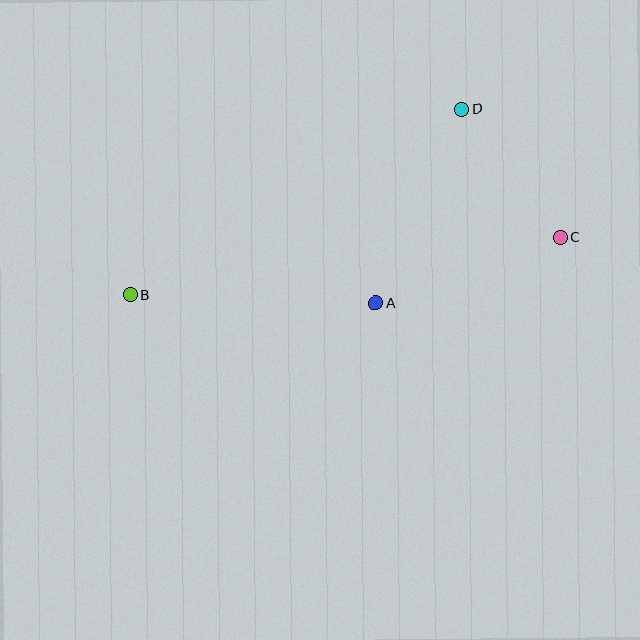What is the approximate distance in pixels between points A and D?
The distance between A and D is approximately 213 pixels.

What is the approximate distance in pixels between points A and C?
The distance between A and C is approximately 196 pixels.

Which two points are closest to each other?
Points C and D are closest to each other.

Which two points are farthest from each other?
Points B and C are farthest from each other.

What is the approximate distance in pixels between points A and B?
The distance between A and B is approximately 246 pixels.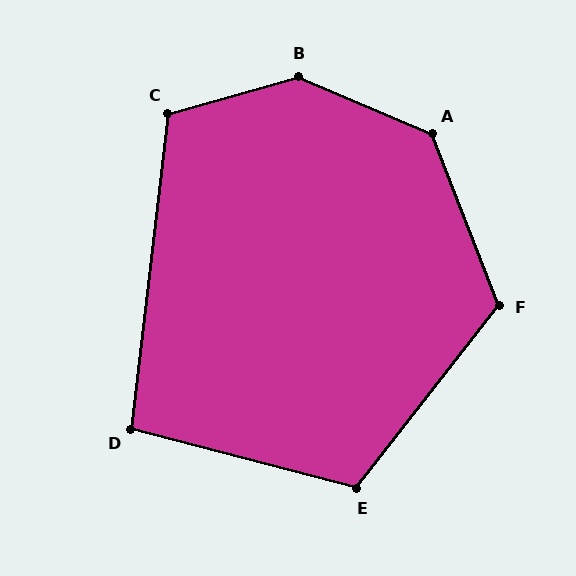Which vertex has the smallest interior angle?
D, at approximately 98 degrees.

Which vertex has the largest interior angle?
B, at approximately 141 degrees.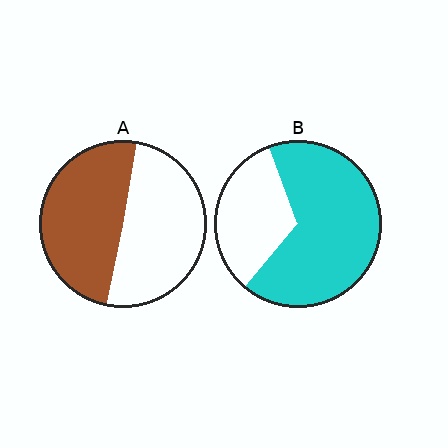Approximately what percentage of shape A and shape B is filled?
A is approximately 50% and B is approximately 65%.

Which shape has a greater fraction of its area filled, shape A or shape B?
Shape B.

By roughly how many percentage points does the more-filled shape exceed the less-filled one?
By roughly 20 percentage points (B over A).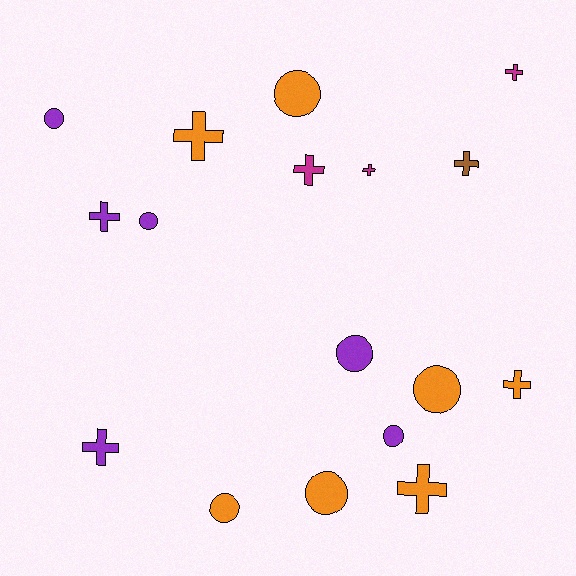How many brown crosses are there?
There is 1 brown cross.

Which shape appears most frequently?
Cross, with 9 objects.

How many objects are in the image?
There are 17 objects.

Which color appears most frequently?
Orange, with 7 objects.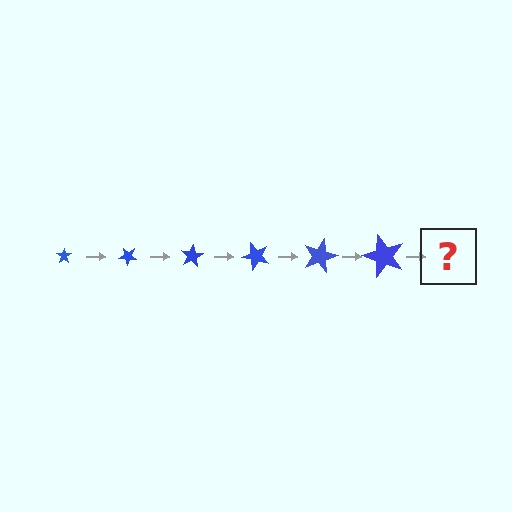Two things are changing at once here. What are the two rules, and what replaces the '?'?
The two rules are that the star grows larger each step and it rotates 40 degrees each step. The '?' should be a star, larger than the previous one and rotated 240 degrees from the start.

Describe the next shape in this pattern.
It should be a star, larger than the previous one and rotated 240 degrees from the start.